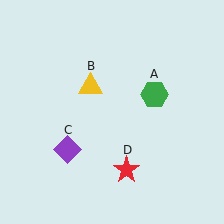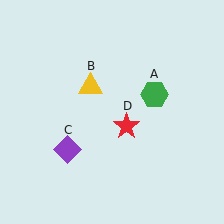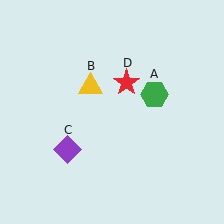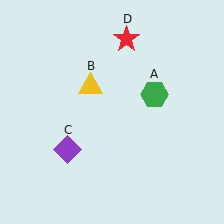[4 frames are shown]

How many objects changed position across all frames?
1 object changed position: red star (object D).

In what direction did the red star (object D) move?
The red star (object D) moved up.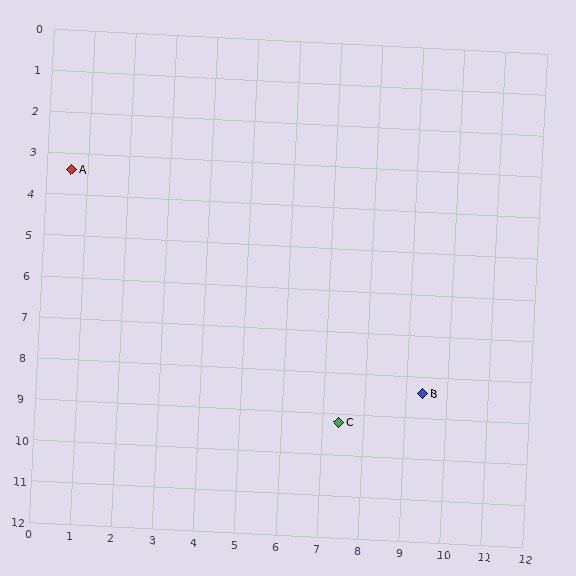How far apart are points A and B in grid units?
Points A and B are about 10.1 grid units apart.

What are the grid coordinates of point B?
Point B is at approximately (9.4, 8.4).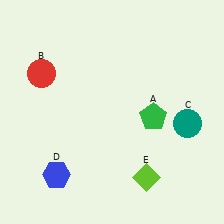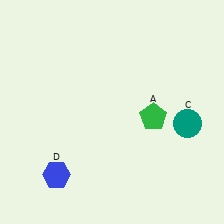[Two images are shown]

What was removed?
The lime diamond (E), the red circle (B) were removed in Image 2.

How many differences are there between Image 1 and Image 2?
There are 2 differences between the two images.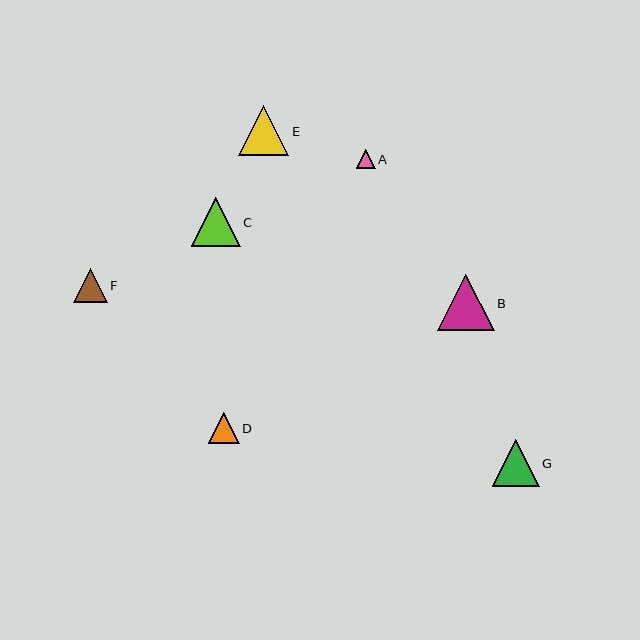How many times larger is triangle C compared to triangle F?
Triangle C is approximately 1.5 times the size of triangle F.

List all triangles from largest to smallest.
From largest to smallest: B, E, C, G, F, D, A.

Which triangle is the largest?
Triangle B is the largest with a size of approximately 56 pixels.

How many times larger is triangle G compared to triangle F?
Triangle G is approximately 1.4 times the size of triangle F.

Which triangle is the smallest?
Triangle A is the smallest with a size of approximately 19 pixels.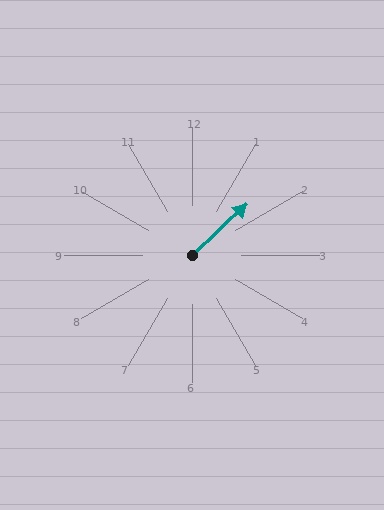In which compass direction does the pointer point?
Northeast.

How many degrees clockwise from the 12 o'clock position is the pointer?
Approximately 47 degrees.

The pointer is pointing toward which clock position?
Roughly 2 o'clock.